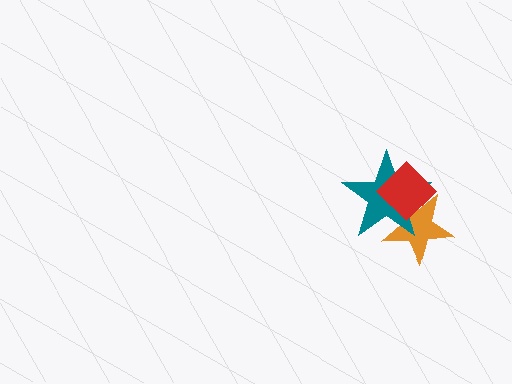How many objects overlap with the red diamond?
2 objects overlap with the red diamond.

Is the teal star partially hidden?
Yes, it is partially covered by another shape.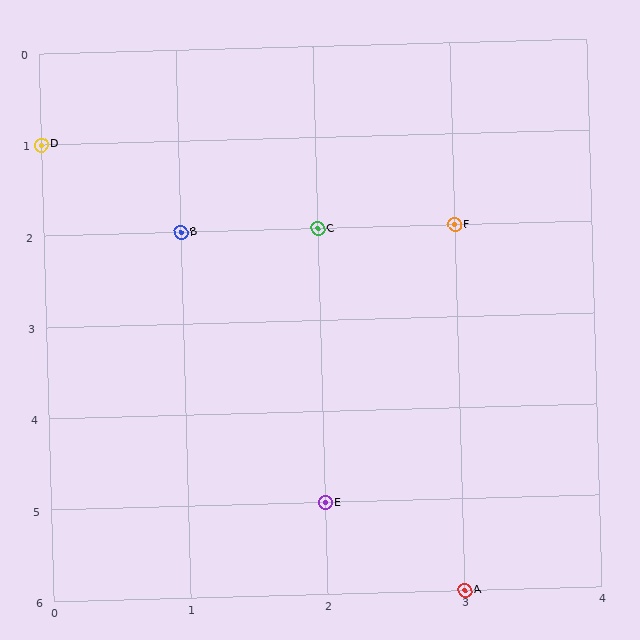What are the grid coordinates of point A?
Point A is at grid coordinates (3, 6).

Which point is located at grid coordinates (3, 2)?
Point F is at (3, 2).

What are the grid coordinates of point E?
Point E is at grid coordinates (2, 5).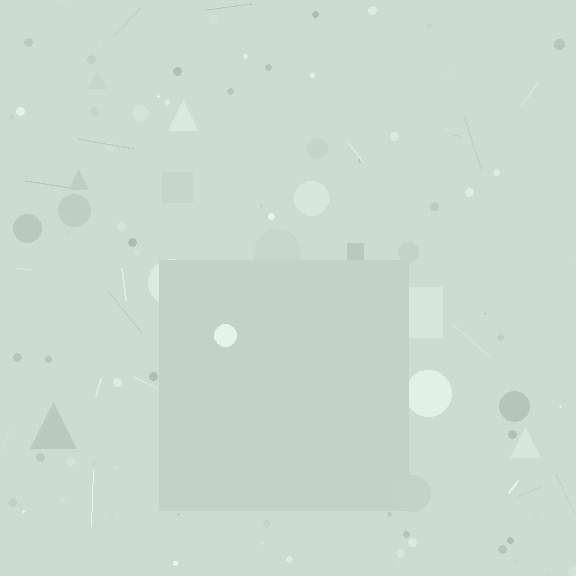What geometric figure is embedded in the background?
A square is embedded in the background.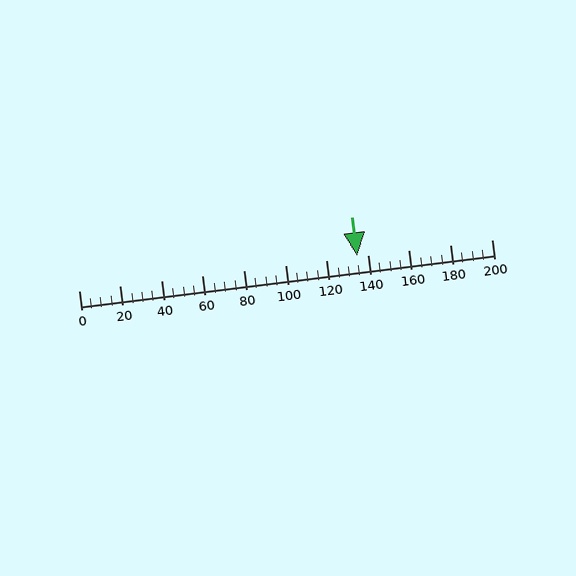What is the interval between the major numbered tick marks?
The major tick marks are spaced 20 units apart.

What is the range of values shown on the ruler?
The ruler shows values from 0 to 200.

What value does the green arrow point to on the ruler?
The green arrow points to approximately 135.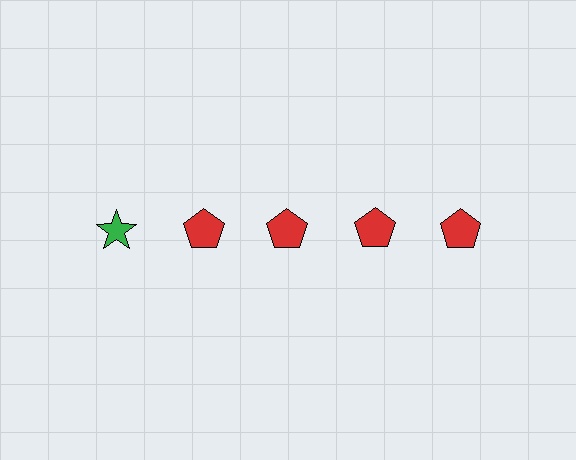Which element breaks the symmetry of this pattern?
The green star in the top row, leftmost column breaks the symmetry. All other shapes are red pentagons.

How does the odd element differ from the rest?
It differs in both color (green instead of red) and shape (star instead of pentagon).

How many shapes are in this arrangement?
There are 5 shapes arranged in a grid pattern.